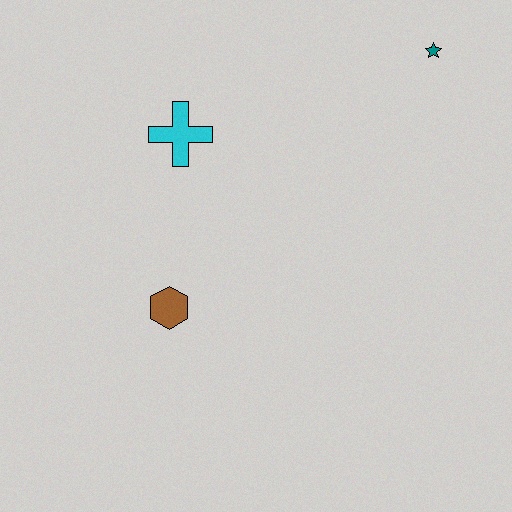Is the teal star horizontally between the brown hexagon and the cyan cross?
No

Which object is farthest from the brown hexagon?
The teal star is farthest from the brown hexagon.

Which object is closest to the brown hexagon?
The cyan cross is closest to the brown hexagon.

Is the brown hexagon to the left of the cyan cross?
Yes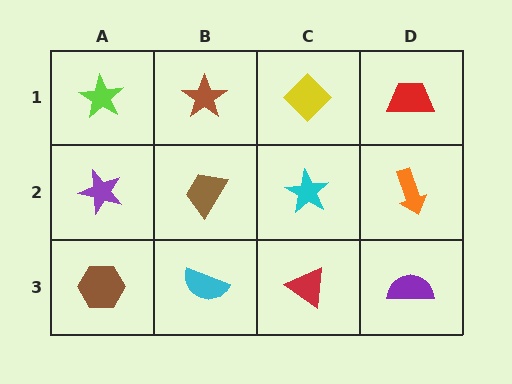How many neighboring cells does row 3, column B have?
3.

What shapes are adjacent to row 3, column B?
A brown trapezoid (row 2, column B), a brown hexagon (row 3, column A), a red triangle (row 3, column C).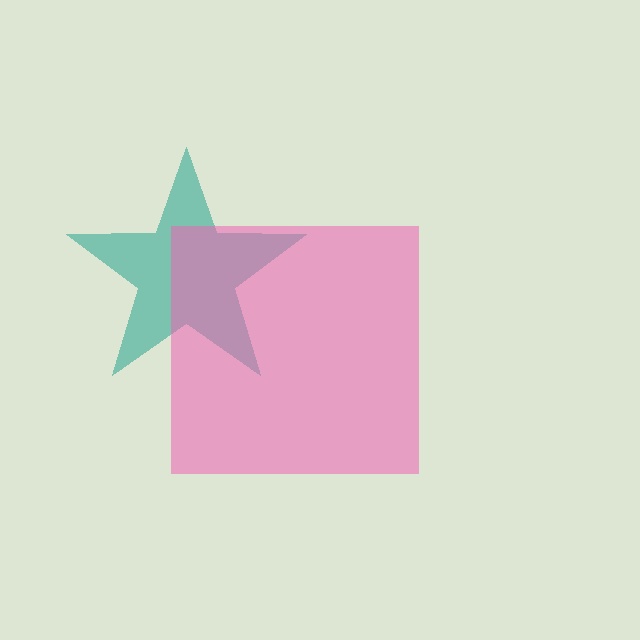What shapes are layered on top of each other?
The layered shapes are: a teal star, a pink square.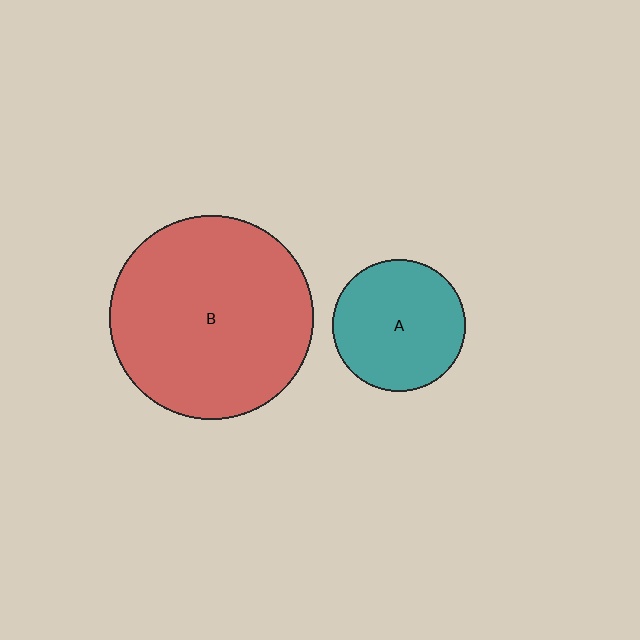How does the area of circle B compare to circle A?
Approximately 2.4 times.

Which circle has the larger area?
Circle B (red).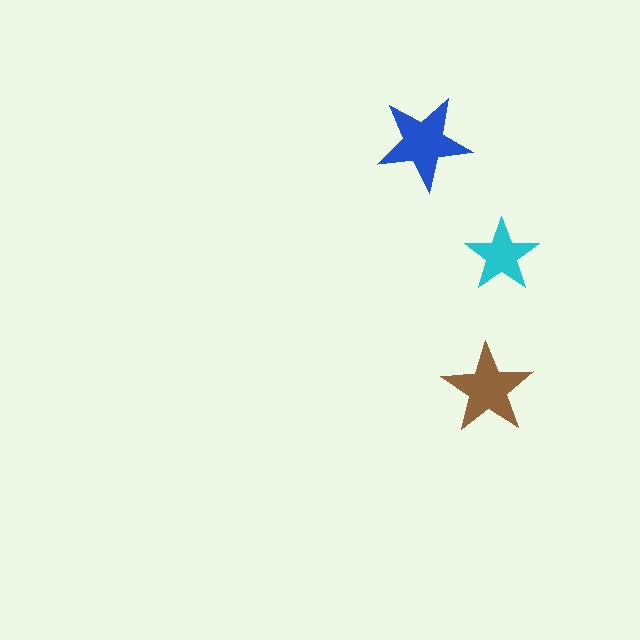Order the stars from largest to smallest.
the blue one, the brown one, the cyan one.